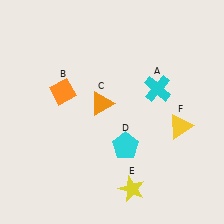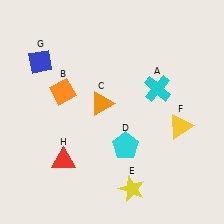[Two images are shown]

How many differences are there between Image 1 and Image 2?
There are 2 differences between the two images.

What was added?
A blue diamond (G), a red triangle (H) were added in Image 2.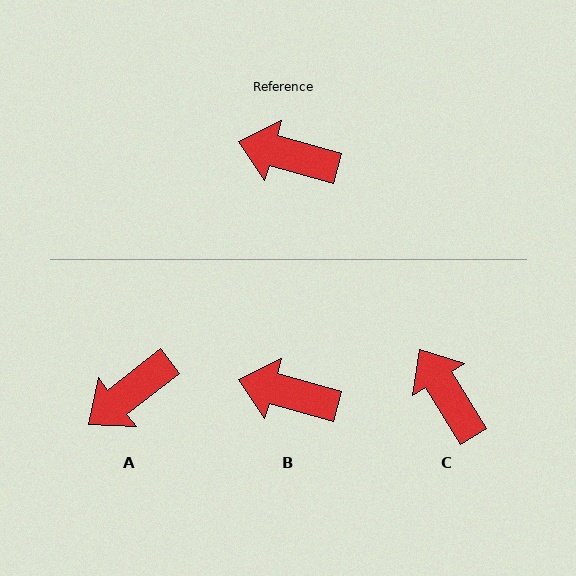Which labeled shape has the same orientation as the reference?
B.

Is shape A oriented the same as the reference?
No, it is off by about 53 degrees.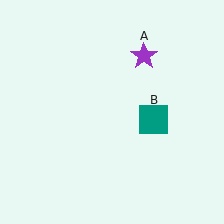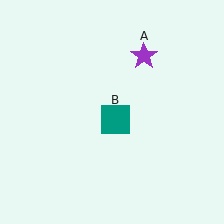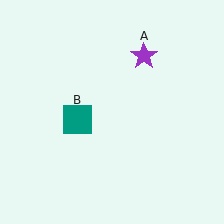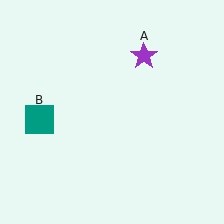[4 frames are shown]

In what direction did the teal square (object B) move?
The teal square (object B) moved left.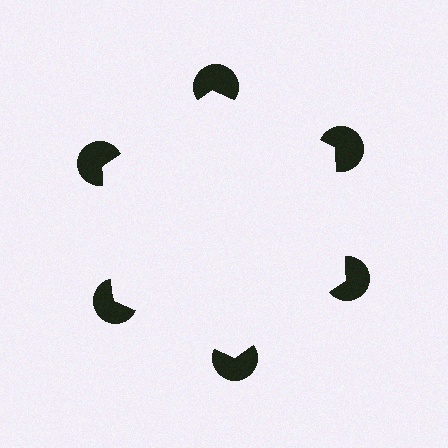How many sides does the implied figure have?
6 sides.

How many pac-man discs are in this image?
There are 6 — one at each vertex of the illusory hexagon.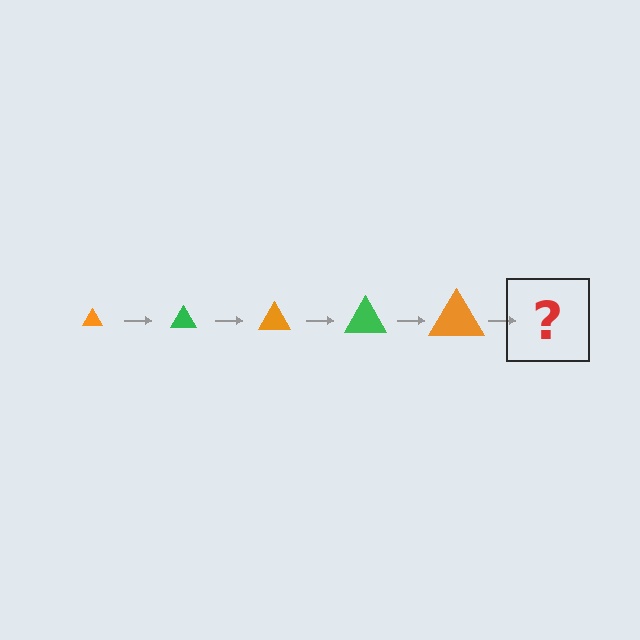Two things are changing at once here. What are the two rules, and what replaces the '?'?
The two rules are that the triangle grows larger each step and the color cycles through orange and green. The '?' should be a green triangle, larger than the previous one.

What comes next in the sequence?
The next element should be a green triangle, larger than the previous one.